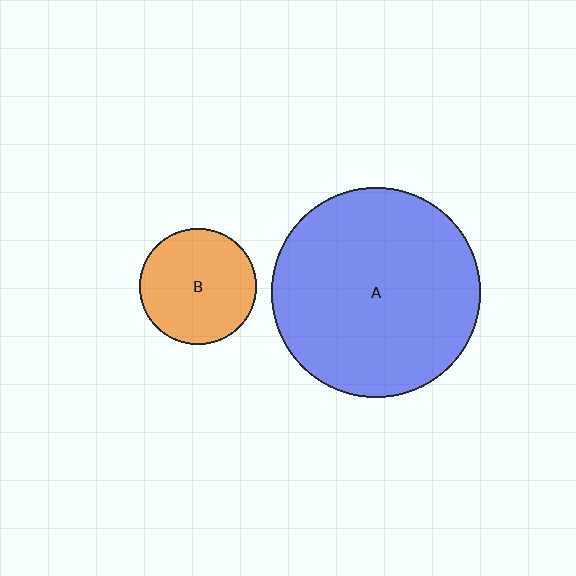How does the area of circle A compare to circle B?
Approximately 3.2 times.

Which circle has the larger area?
Circle A (blue).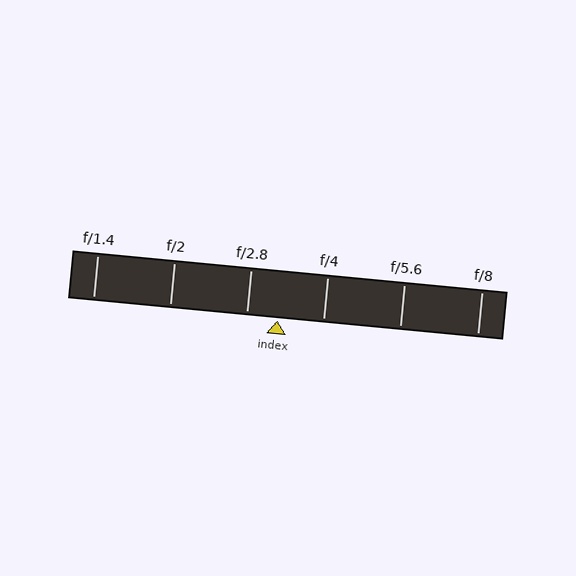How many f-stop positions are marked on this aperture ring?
There are 6 f-stop positions marked.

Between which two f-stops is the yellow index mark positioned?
The index mark is between f/2.8 and f/4.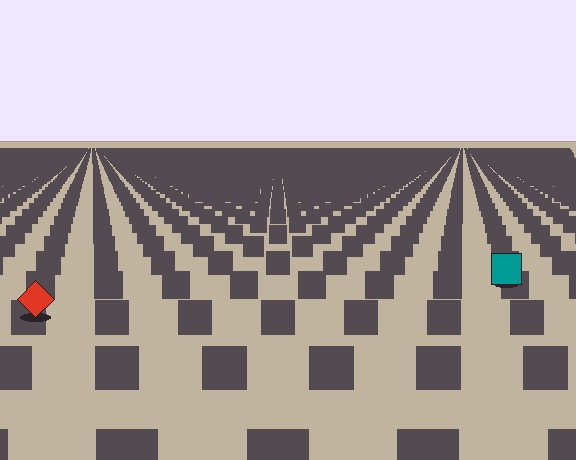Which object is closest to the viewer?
The red diamond is closest. The texture marks near it are larger and more spread out.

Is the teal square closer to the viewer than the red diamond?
No. The red diamond is closer — you can tell from the texture gradient: the ground texture is coarser near it.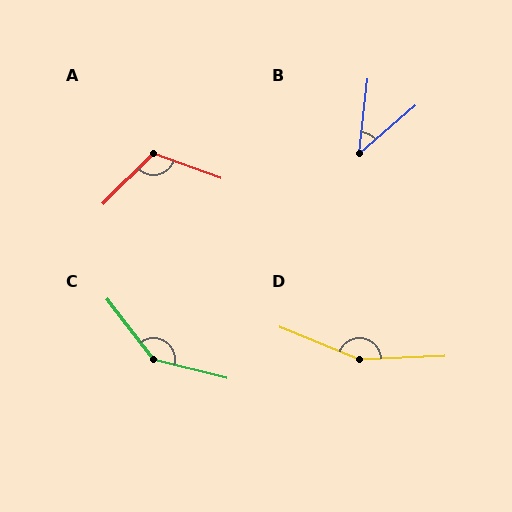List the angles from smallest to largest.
B (43°), A (115°), C (142°), D (155°).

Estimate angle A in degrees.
Approximately 115 degrees.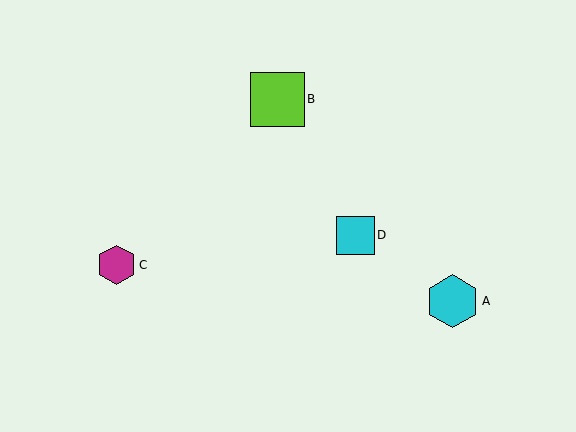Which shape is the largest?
The lime square (labeled B) is the largest.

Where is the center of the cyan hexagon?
The center of the cyan hexagon is at (453, 301).